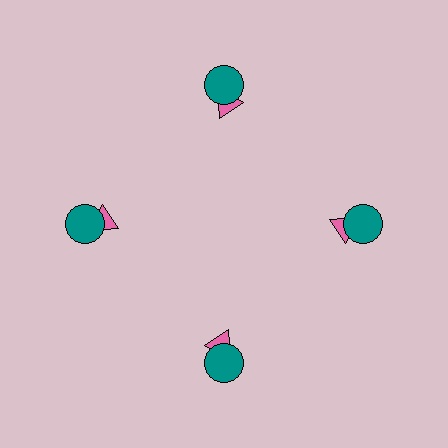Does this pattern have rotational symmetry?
Yes, this pattern has 4-fold rotational symmetry. It looks the same after rotating 90 degrees around the center.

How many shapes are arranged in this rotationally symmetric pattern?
There are 8 shapes, arranged in 4 groups of 2.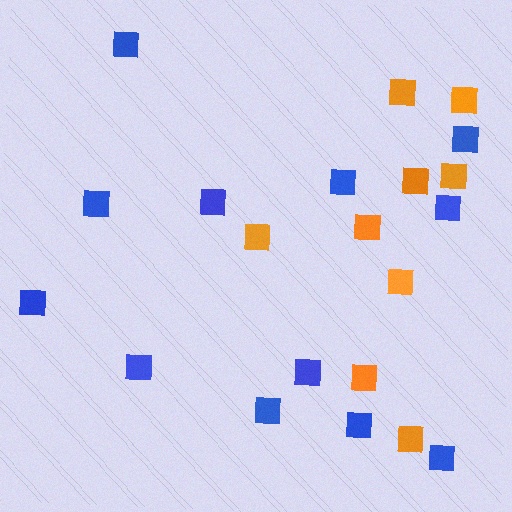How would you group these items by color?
There are 2 groups: one group of orange squares (9) and one group of blue squares (12).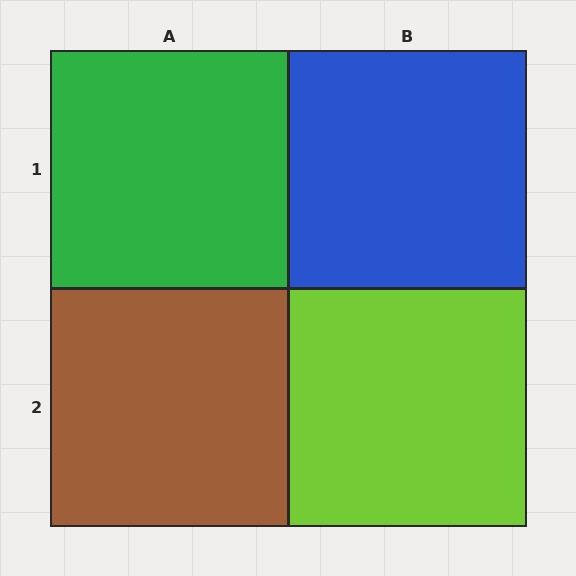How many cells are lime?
1 cell is lime.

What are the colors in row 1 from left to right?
Green, blue.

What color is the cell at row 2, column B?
Lime.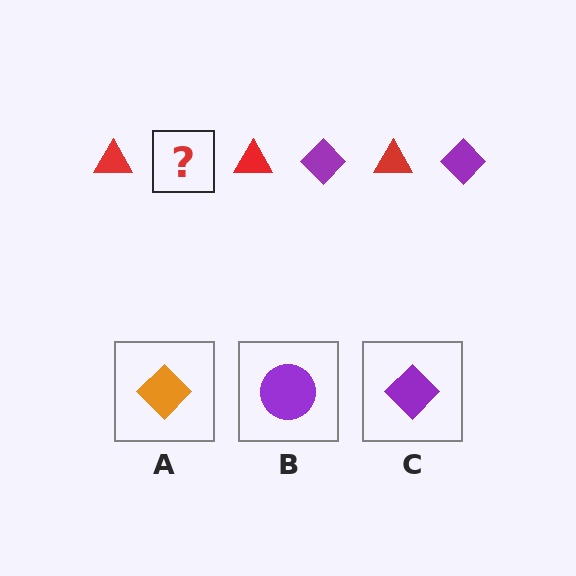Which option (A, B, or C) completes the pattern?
C.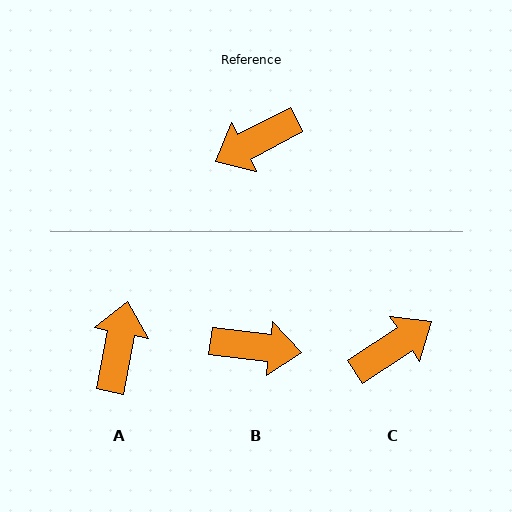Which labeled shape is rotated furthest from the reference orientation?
C, about 174 degrees away.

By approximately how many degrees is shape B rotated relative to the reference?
Approximately 146 degrees counter-clockwise.